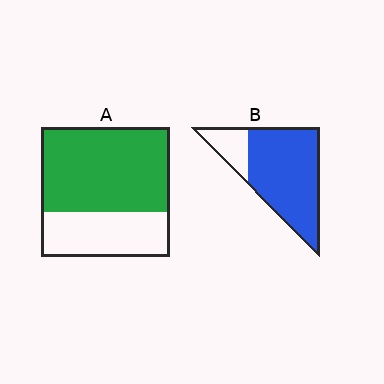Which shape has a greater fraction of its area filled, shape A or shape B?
Shape B.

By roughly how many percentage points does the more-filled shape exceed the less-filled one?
By roughly 15 percentage points (B over A).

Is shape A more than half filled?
Yes.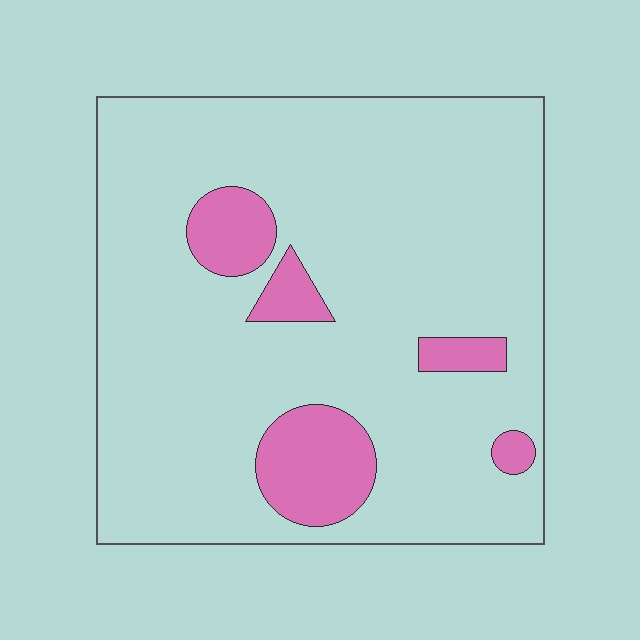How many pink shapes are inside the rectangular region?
5.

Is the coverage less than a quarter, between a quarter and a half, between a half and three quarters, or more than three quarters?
Less than a quarter.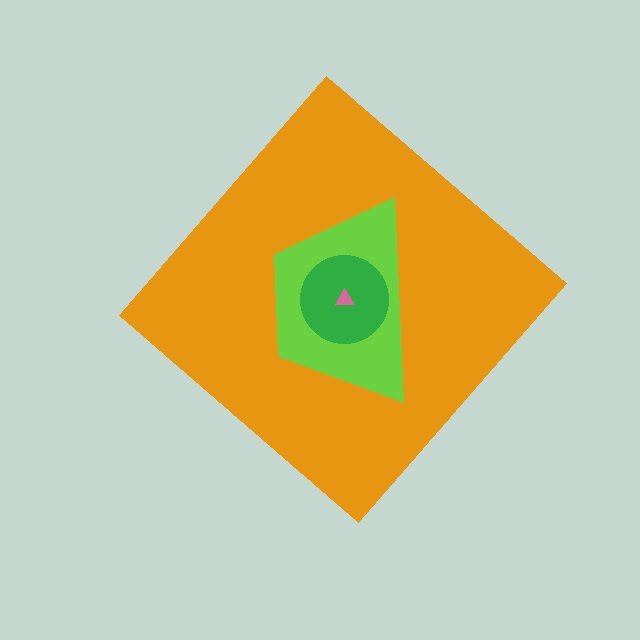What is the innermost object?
The pink triangle.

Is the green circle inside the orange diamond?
Yes.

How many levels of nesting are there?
4.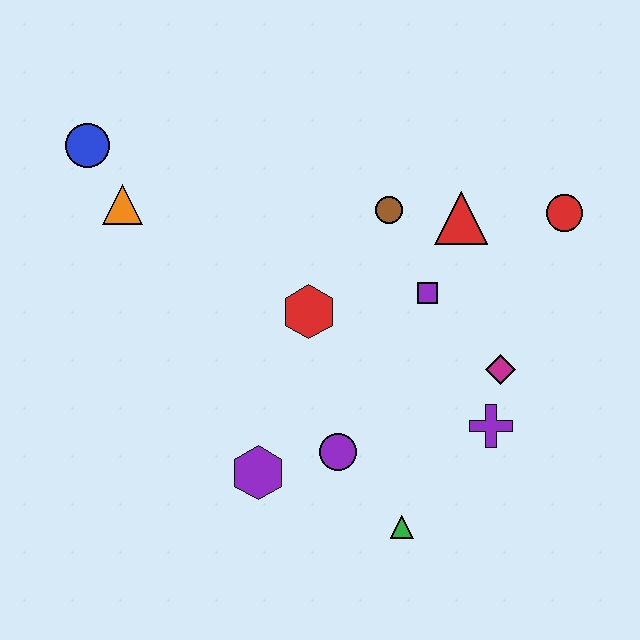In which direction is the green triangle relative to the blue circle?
The green triangle is below the blue circle.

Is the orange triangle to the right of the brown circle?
No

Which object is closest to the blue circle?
The orange triangle is closest to the blue circle.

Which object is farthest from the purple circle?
The blue circle is farthest from the purple circle.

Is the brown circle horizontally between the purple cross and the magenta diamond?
No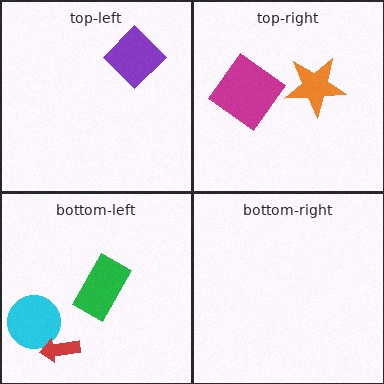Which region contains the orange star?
The top-right region.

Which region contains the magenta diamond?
The top-right region.